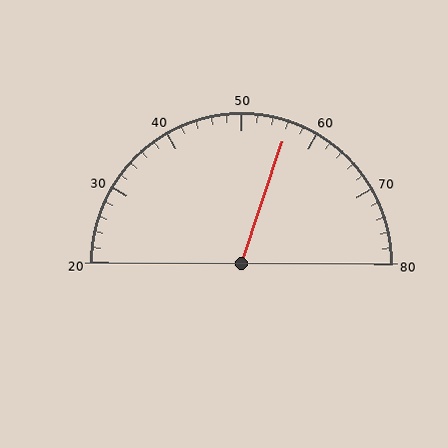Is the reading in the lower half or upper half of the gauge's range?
The reading is in the upper half of the range (20 to 80).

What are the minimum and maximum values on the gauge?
The gauge ranges from 20 to 80.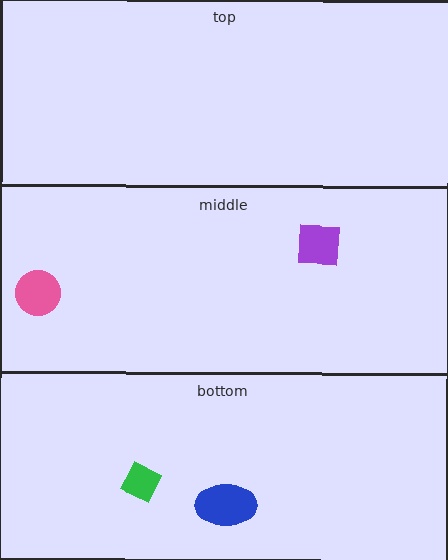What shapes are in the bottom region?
The blue ellipse, the green diamond.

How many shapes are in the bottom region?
2.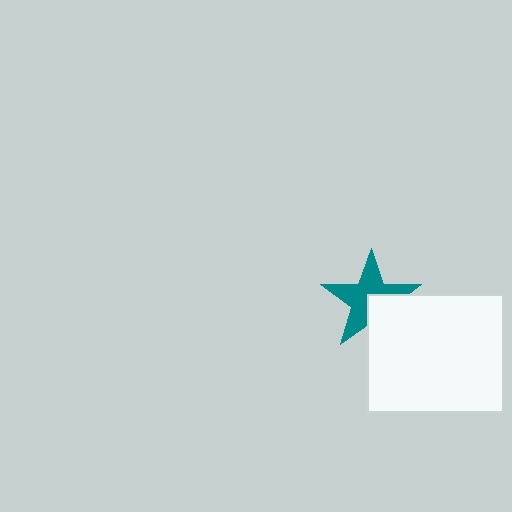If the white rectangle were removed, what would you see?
You would see the complete teal star.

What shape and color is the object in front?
The object in front is a white rectangle.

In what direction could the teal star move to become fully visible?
The teal star could move toward the upper-left. That would shift it out from behind the white rectangle entirely.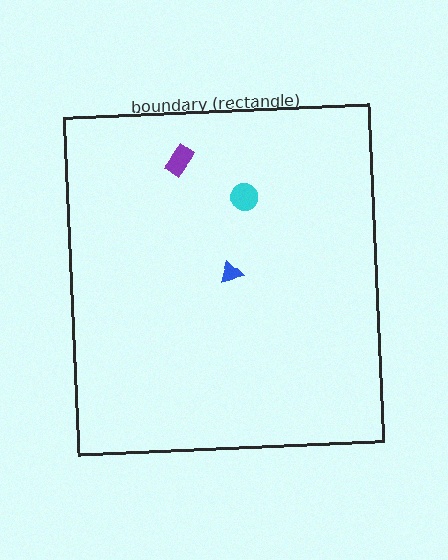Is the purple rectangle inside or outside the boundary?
Inside.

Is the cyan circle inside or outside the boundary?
Inside.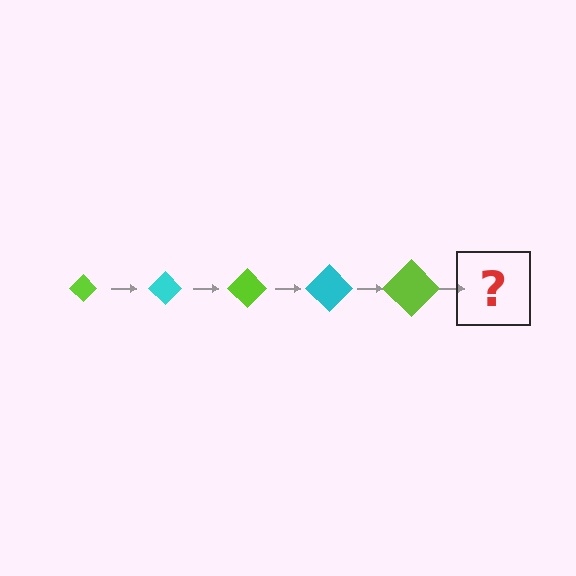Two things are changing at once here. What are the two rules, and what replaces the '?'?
The two rules are that the diamond grows larger each step and the color cycles through lime and cyan. The '?' should be a cyan diamond, larger than the previous one.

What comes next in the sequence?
The next element should be a cyan diamond, larger than the previous one.